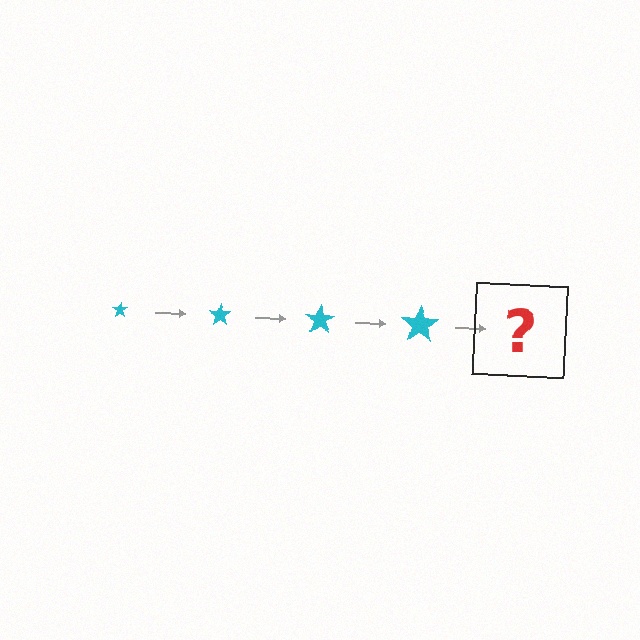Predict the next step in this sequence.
The next step is a cyan star, larger than the previous one.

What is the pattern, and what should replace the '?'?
The pattern is that the star gets progressively larger each step. The '?' should be a cyan star, larger than the previous one.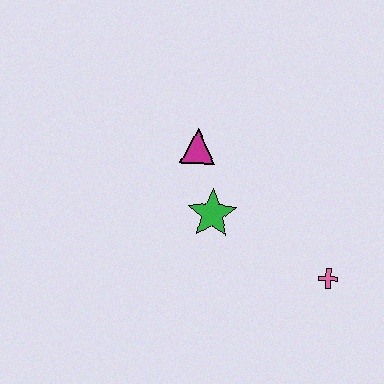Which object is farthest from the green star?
The pink cross is farthest from the green star.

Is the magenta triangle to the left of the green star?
Yes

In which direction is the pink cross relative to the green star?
The pink cross is to the right of the green star.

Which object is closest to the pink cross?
The green star is closest to the pink cross.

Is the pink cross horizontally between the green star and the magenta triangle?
No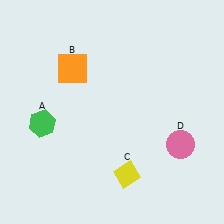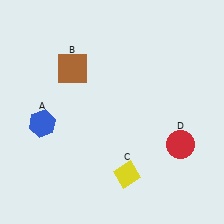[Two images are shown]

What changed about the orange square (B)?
In Image 1, B is orange. In Image 2, it changed to brown.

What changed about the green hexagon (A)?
In Image 1, A is green. In Image 2, it changed to blue.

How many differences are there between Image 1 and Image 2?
There are 3 differences between the two images.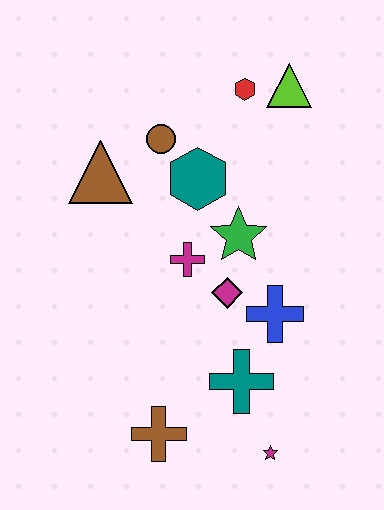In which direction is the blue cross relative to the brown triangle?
The blue cross is to the right of the brown triangle.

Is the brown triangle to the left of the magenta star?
Yes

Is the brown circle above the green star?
Yes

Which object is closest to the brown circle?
The teal hexagon is closest to the brown circle.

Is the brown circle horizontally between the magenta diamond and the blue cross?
No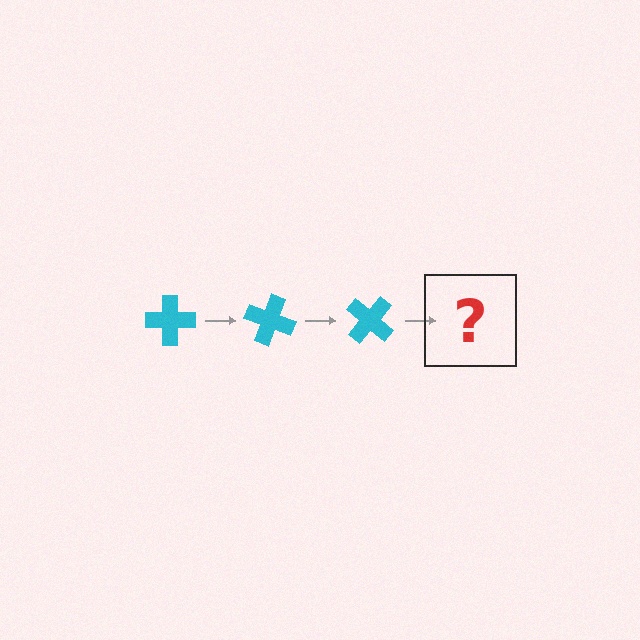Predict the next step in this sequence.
The next step is a cyan cross rotated 60 degrees.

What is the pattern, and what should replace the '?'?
The pattern is that the cross rotates 20 degrees each step. The '?' should be a cyan cross rotated 60 degrees.